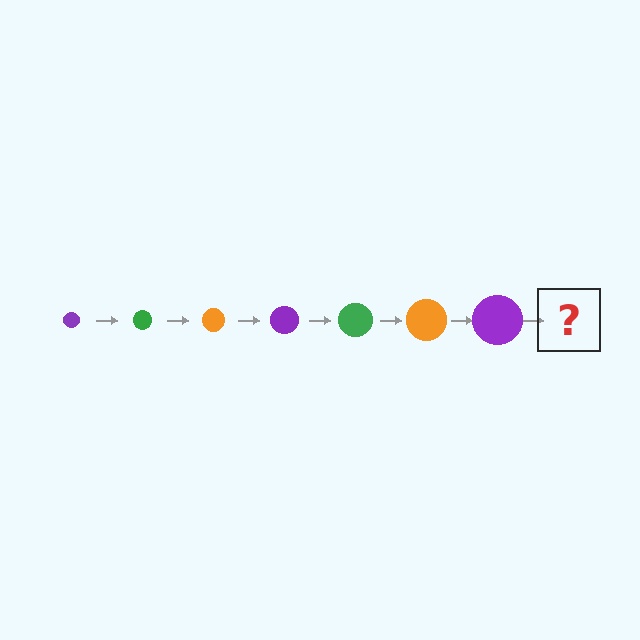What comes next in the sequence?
The next element should be a green circle, larger than the previous one.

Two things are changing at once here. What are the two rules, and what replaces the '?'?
The two rules are that the circle grows larger each step and the color cycles through purple, green, and orange. The '?' should be a green circle, larger than the previous one.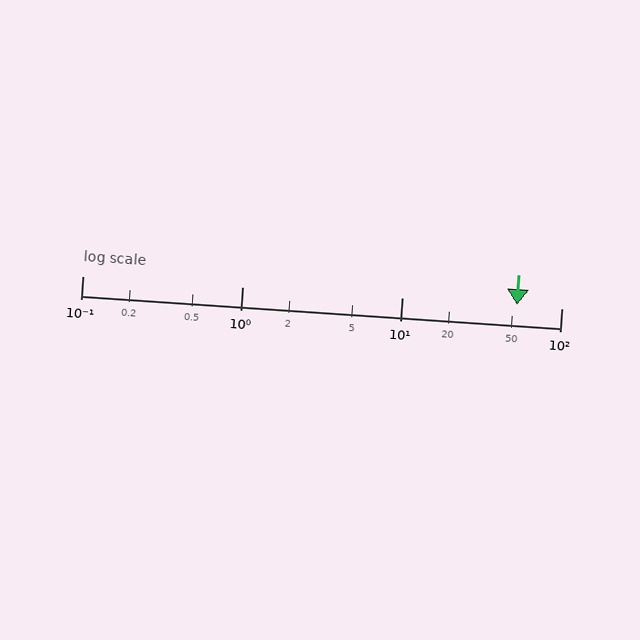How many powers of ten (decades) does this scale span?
The scale spans 3 decades, from 0.1 to 100.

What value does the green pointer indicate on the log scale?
The pointer indicates approximately 53.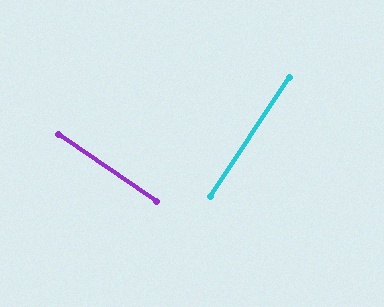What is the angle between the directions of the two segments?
Approximately 89 degrees.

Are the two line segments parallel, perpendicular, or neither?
Perpendicular — they meet at approximately 89°.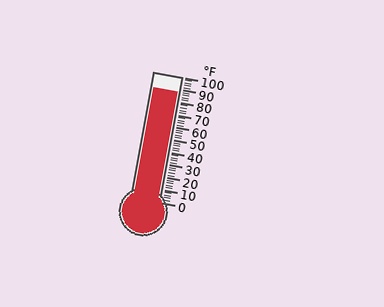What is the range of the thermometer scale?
The thermometer scale ranges from 0°F to 100°F.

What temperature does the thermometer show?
The thermometer shows approximately 88°F.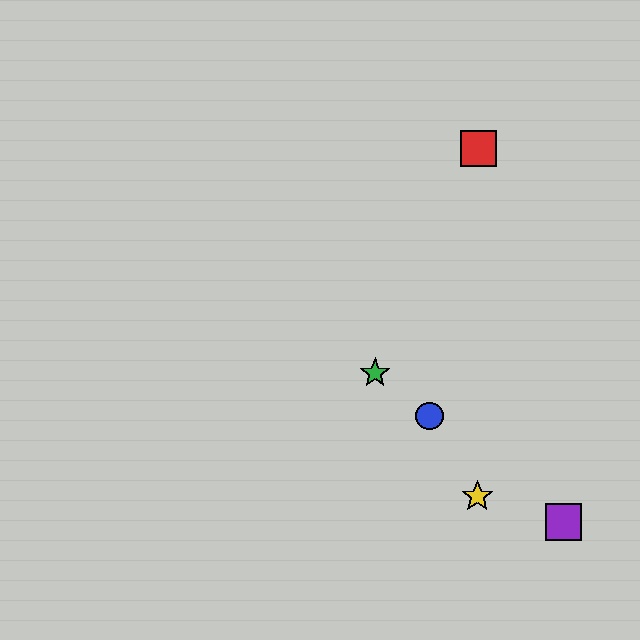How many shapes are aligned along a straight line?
3 shapes (the blue circle, the green star, the purple square) are aligned along a straight line.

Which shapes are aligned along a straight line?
The blue circle, the green star, the purple square are aligned along a straight line.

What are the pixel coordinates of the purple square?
The purple square is at (564, 522).